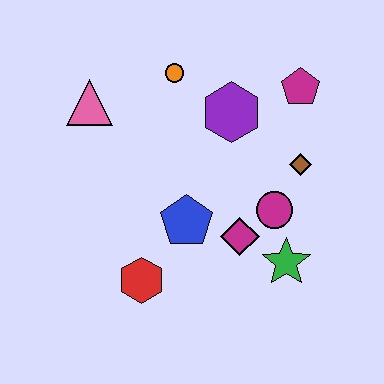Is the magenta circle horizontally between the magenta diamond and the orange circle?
No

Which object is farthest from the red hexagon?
The magenta pentagon is farthest from the red hexagon.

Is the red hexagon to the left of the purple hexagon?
Yes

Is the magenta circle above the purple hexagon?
No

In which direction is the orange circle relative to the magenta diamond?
The orange circle is above the magenta diamond.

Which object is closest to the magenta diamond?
The magenta circle is closest to the magenta diamond.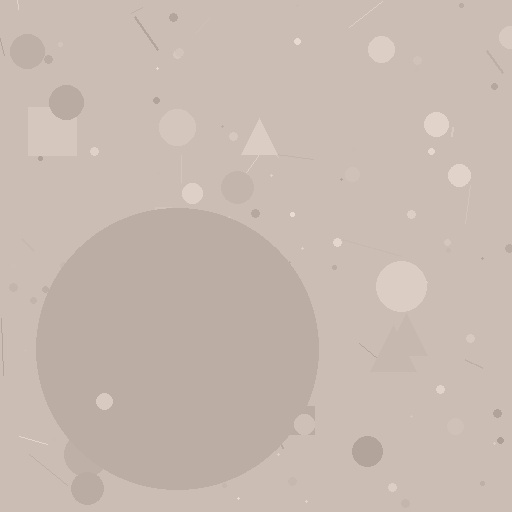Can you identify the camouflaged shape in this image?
The camouflaged shape is a circle.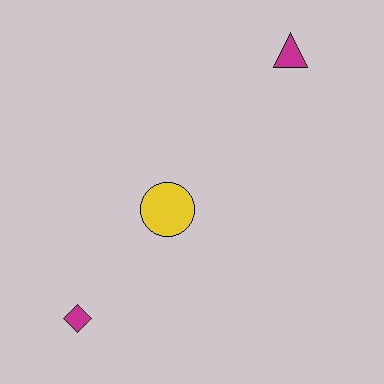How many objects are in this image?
There are 3 objects.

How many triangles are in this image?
There is 1 triangle.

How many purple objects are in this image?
There are no purple objects.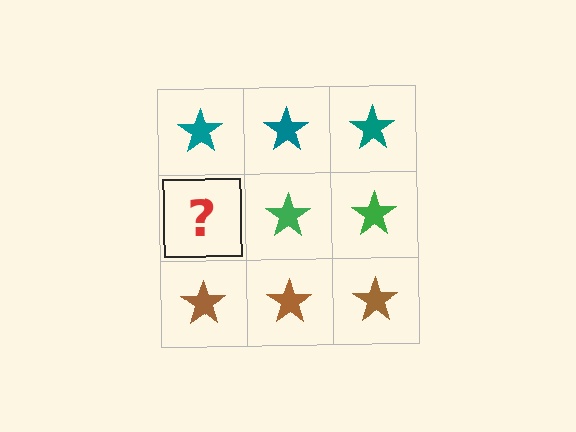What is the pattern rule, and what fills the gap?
The rule is that each row has a consistent color. The gap should be filled with a green star.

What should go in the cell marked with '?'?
The missing cell should contain a green star.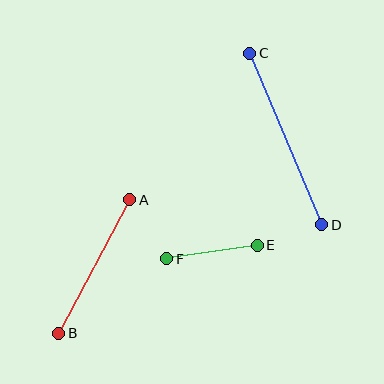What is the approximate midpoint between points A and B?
The midpoint is at approximately (94, 267) pixels.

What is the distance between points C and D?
The distance is approximately 186 pixels.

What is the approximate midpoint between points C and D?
The midpoint is at approximately (286, 139) pixels.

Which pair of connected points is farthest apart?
Points C and D are farthest apart.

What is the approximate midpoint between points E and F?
The midpoint is at approximately (212, 252) pixels.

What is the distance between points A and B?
The distance is approximately 151 pixels.